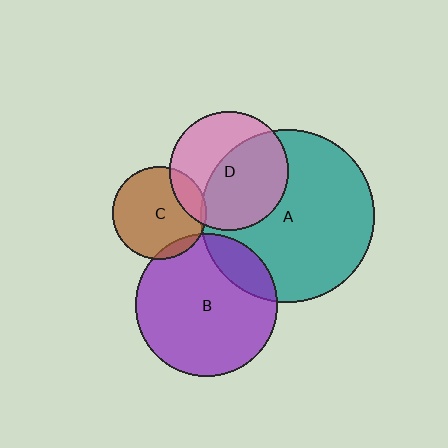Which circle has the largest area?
Circle A (teal).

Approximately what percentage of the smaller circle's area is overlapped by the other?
Approximately 15%.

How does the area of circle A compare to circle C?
Approximately 3.4 times.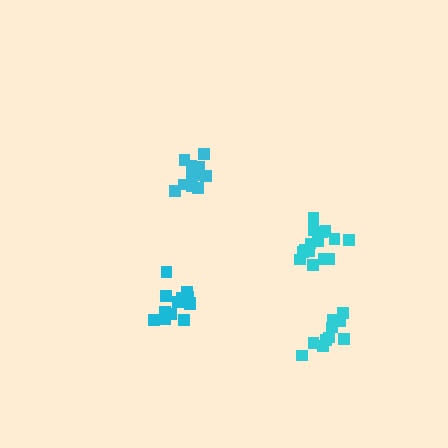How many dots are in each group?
Group 1: 16 dots, Group 2: 13 dots, Group 3: 12 dots, Group 4: 10 dots (51 total).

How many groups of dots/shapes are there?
There are 4 groups.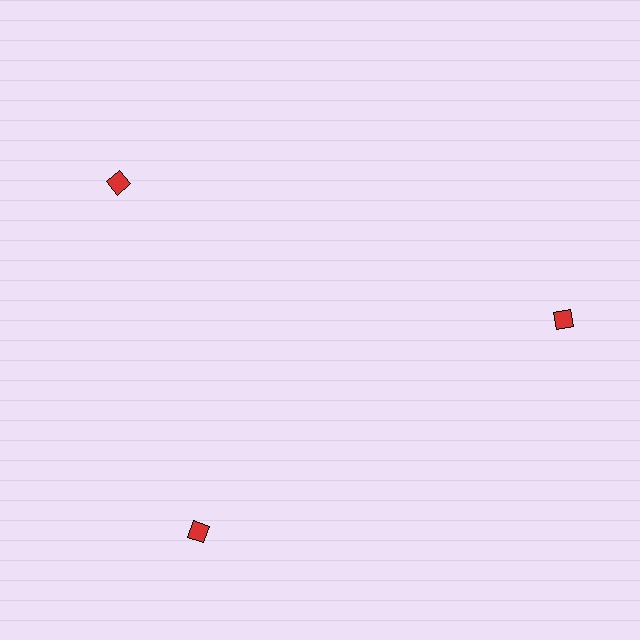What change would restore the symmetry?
The symmetry would be restored by rotating it back into even spacing with its neighbors so that all 3 diamonds sit at equal angles and equal distance from the center.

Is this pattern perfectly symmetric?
No. The 3 red diamonds are arranged in a ring, but one element near the 11 o'clock position is rotated out of alignment along the ring, breaking the 3-fold rotational symmetry.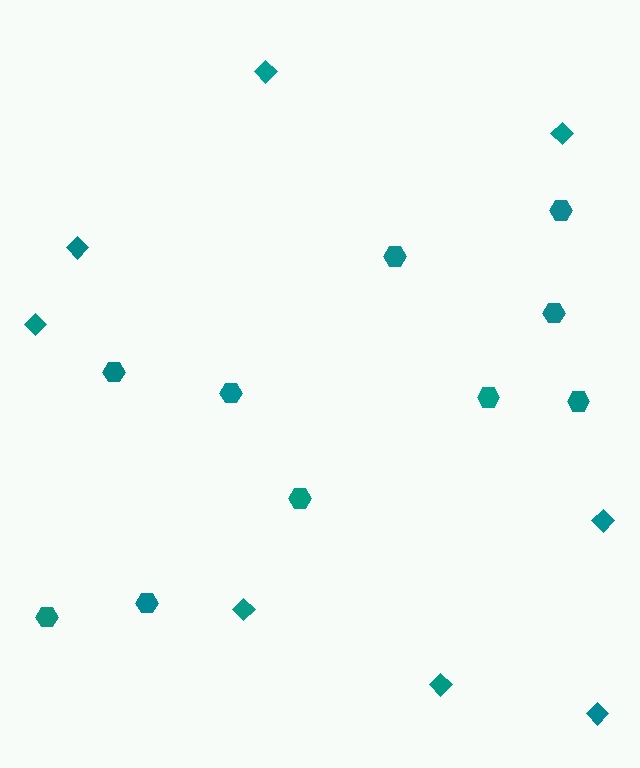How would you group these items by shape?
There are 2 groups: one group of hexagons (10) and one group of diamonds (8).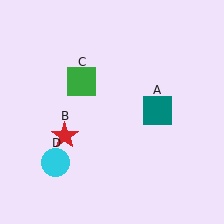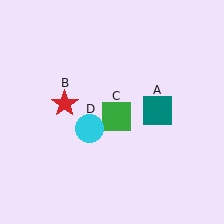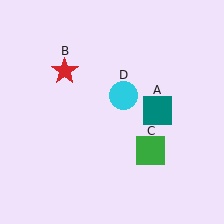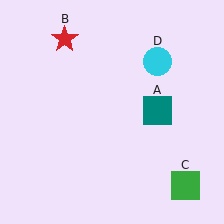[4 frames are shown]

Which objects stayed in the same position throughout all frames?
Teal square (object A) remained stationary.